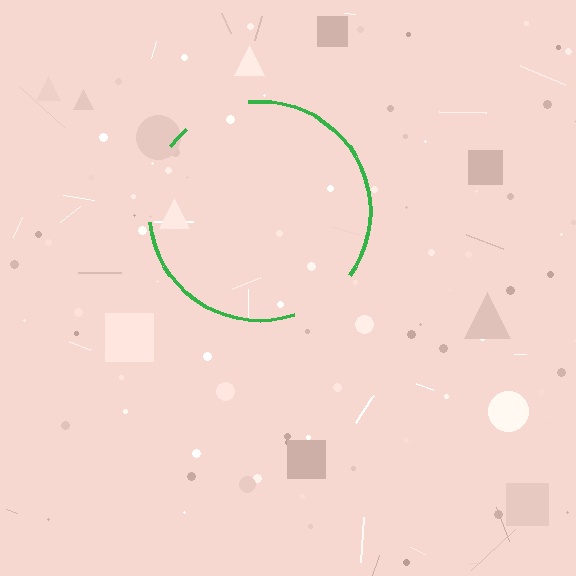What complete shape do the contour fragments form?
The contour fragments form a circle.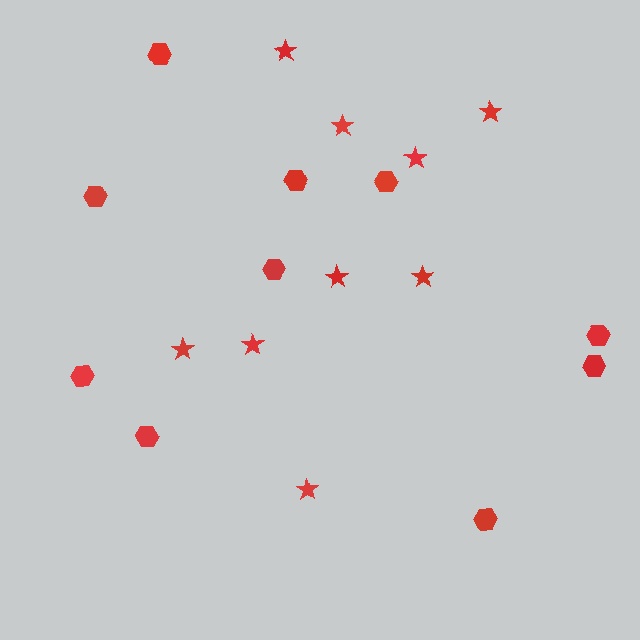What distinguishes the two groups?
There are 2 groups: one group of hexagons (10) and one group of stars (9).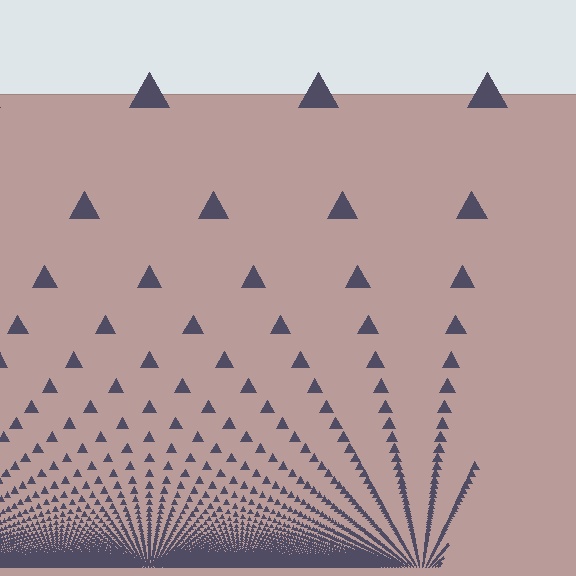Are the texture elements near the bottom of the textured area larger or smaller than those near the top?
Smaller. The gradient is inverted — elements near the bottom are smaller and denser.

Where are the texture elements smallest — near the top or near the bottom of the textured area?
Near the bottom.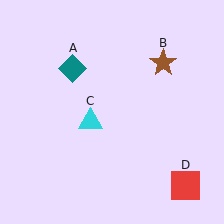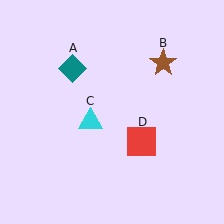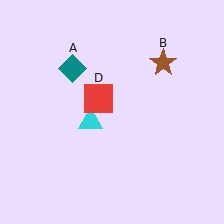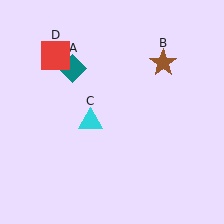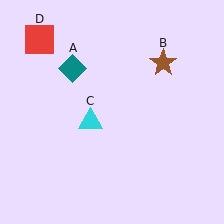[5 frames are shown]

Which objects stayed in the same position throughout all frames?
Teal diamond (object A) and brown star (object B) and cyan triangle (object C) remained stationary.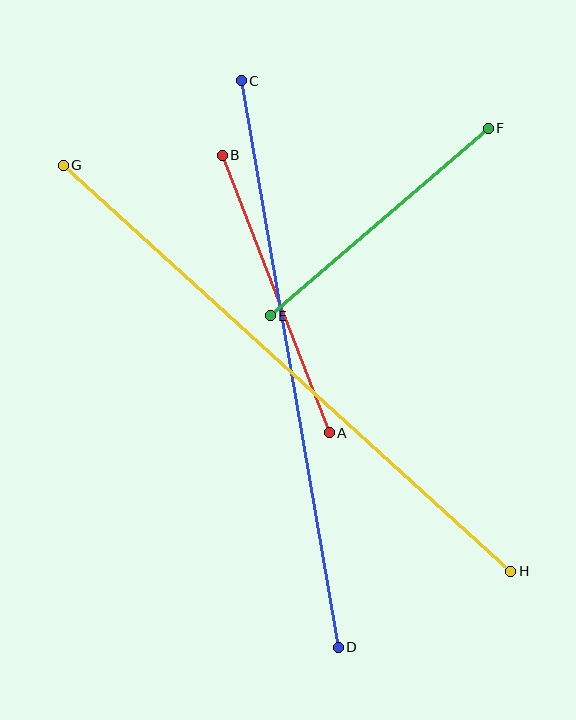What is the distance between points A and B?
The distance is approximately 297 pixels.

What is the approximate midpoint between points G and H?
The midpoint is at approximately (287, 368) pixels.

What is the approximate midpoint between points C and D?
The midpoint is at approximately (290, 364) pixels.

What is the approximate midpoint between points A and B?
The midpoint is at approximately (276, 294) pixels.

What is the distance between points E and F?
The distance is approximately 287 pixels.